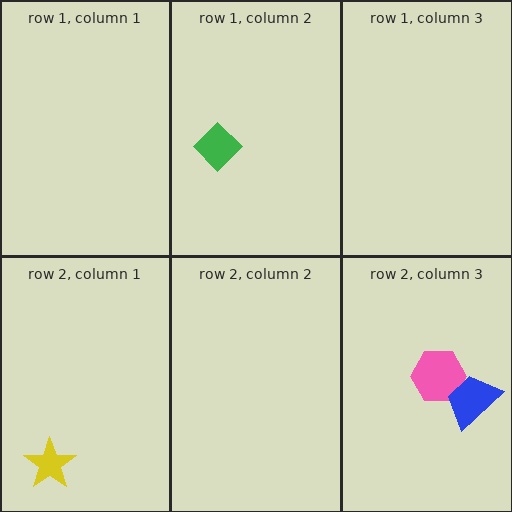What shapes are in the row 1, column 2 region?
The green diamond.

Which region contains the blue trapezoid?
The row 2, column 3 region.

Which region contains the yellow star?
The row 2, column 1 region.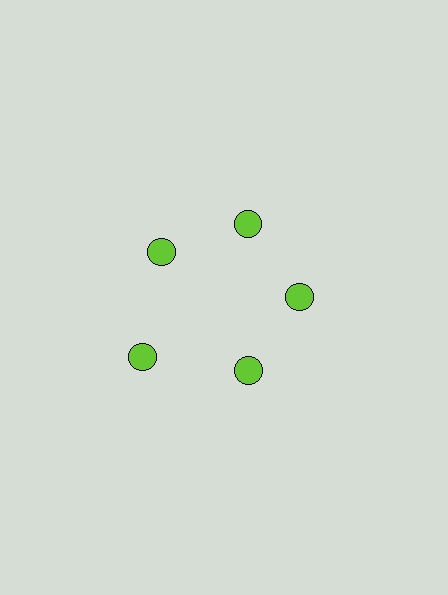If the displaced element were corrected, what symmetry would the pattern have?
It would have 5-fold rotational symmetry — the pattern would map onto itself every 72 degrees.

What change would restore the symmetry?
The symmetry would be restored by moving it inward, back onto the ring so that all 5 circles sit at equal angles and equal distance from the center.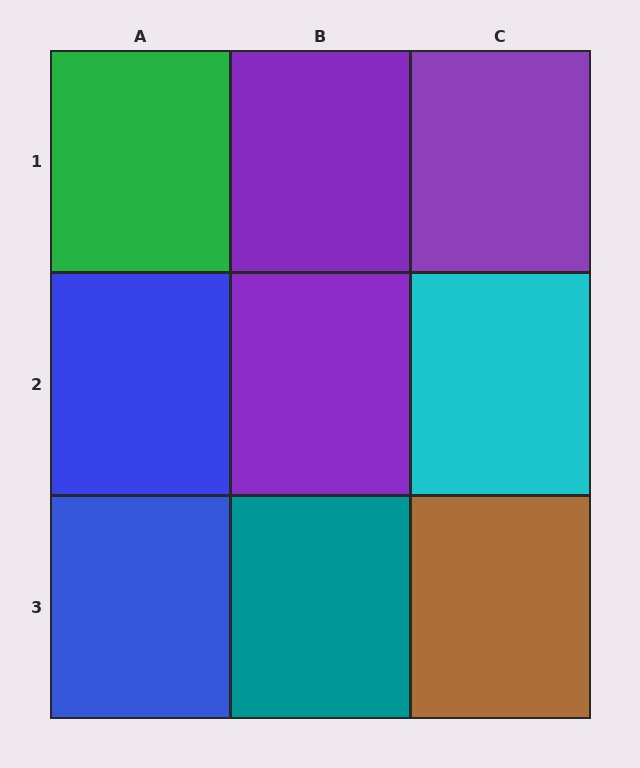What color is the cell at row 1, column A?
Green.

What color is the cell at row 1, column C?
Purple.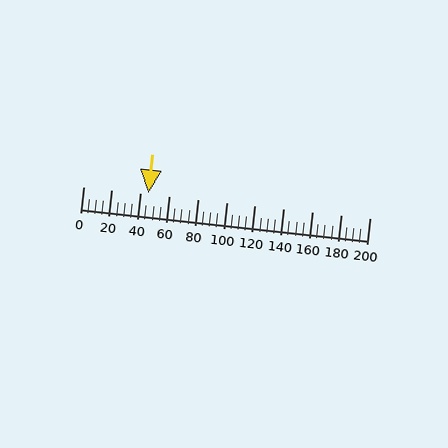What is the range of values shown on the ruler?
The ruler shows values from 0 to 200.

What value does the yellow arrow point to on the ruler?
The yellow arrow points to approximately 46.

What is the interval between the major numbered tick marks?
The major tick marks are spaced 20 units apart.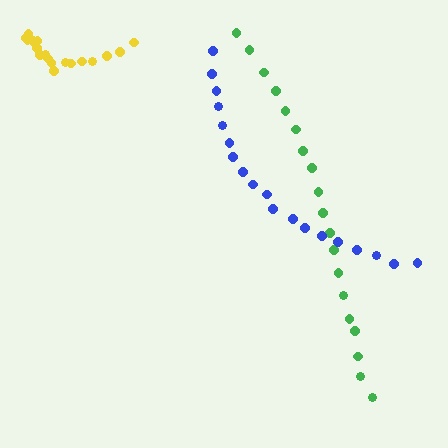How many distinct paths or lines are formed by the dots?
There are 3 distinct paths.